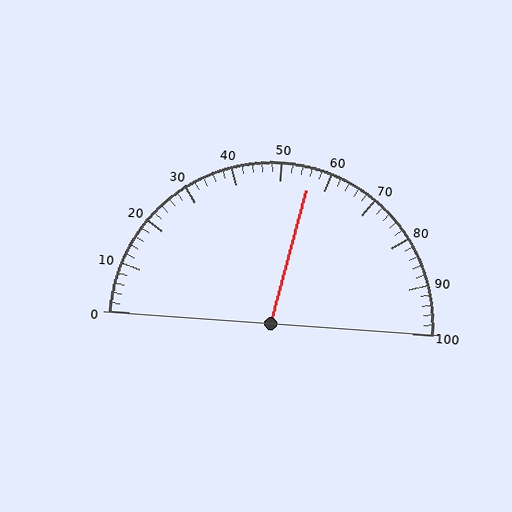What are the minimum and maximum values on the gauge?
The gauge ranges from 0 to 100.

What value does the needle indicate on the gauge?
The needle indicates approximately 56.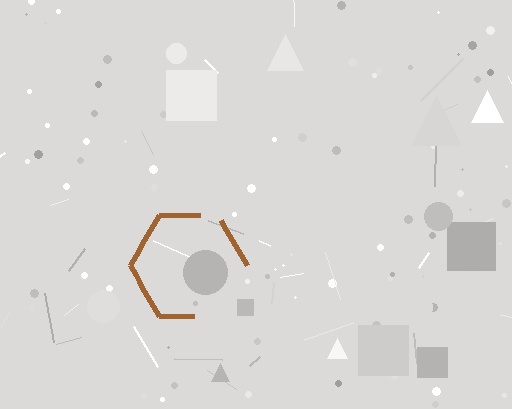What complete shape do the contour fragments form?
The contour fragments form a hexagon.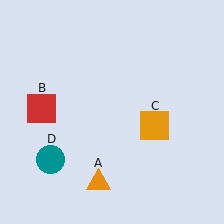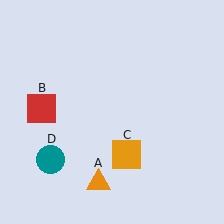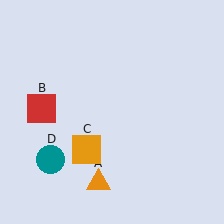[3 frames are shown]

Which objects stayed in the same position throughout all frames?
Orange triangle (object A) and red square (object B) and teal circle (object D) remained stationary.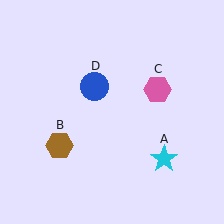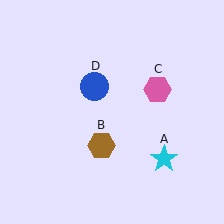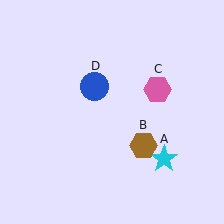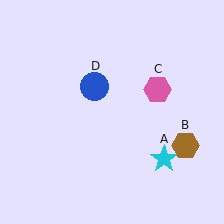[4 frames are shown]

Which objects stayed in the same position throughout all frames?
Cyan star (object A) and pink hexagon (object C) and blue circle (object D) remained stationary.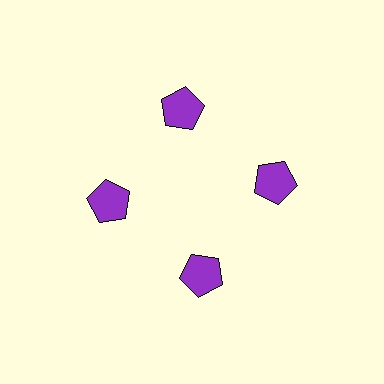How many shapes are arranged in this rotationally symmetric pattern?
There are 4 shapes, arranged in 4 groups of 1.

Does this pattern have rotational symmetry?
Yes, this pattern has 4-fold rotational symmetry. It looks the same after rotating 90 degrees around the center.